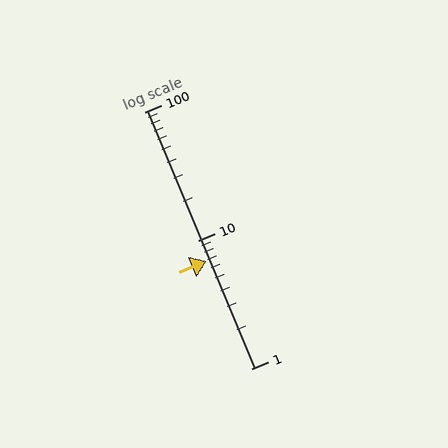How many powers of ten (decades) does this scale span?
The scale spans 2 decades, from 1 to 100.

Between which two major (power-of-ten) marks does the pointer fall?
The pointer is between 1 and 10.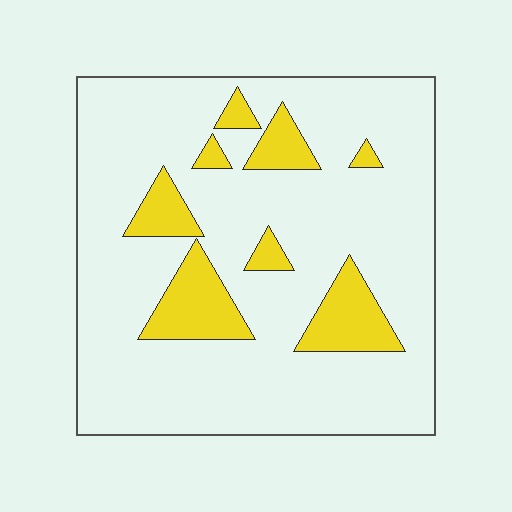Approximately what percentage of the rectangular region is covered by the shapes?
Approximately 15%.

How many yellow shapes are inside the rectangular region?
8.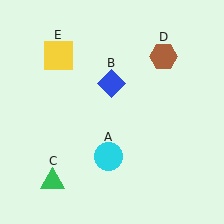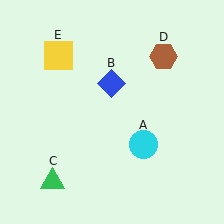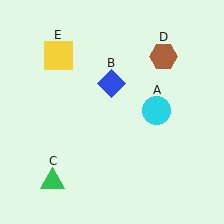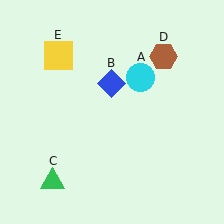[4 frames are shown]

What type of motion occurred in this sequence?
The cyan circle (object A) rotated counterclockwise around the center of the scene.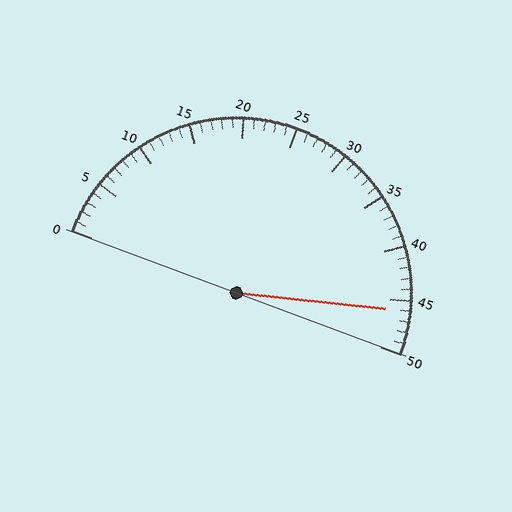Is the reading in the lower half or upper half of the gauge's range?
The reading is in the upper half of the range (0 to 50).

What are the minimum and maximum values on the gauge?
The gauge ranges from 0 to 50.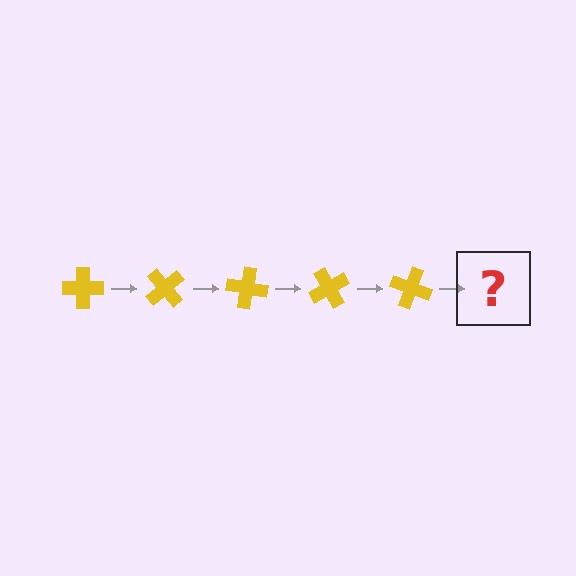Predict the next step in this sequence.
The next step is a yellow cross rotated 250 degrees.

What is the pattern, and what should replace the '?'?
The pattern is that the cross rotates 50 degrees each step. The '?' should be a yellow cross rotated 250 degrees.